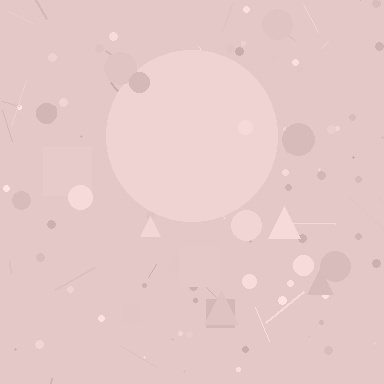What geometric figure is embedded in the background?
A circle is embedded in the background.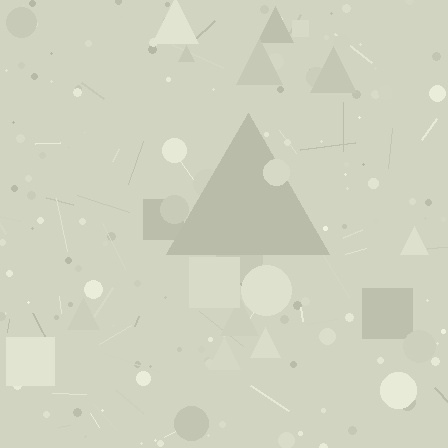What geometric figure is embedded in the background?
A triangle is embedded in the background.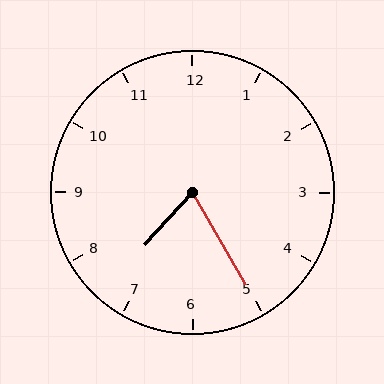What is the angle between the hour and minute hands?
Approximately 72 degrees.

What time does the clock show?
7:25.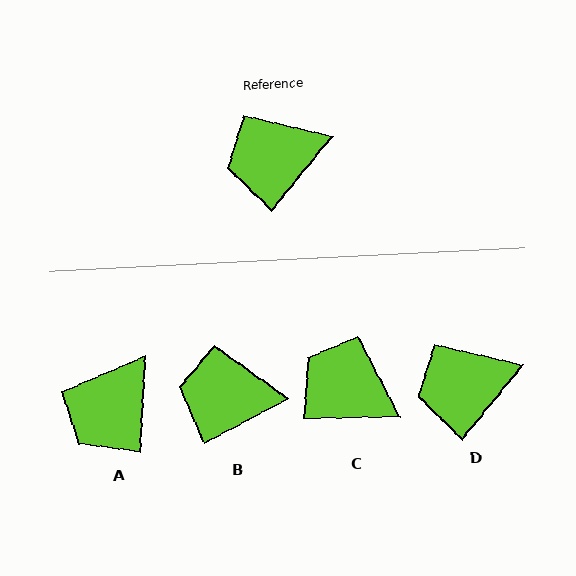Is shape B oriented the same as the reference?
No, it is off by about 22 degrees.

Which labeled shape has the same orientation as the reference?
D.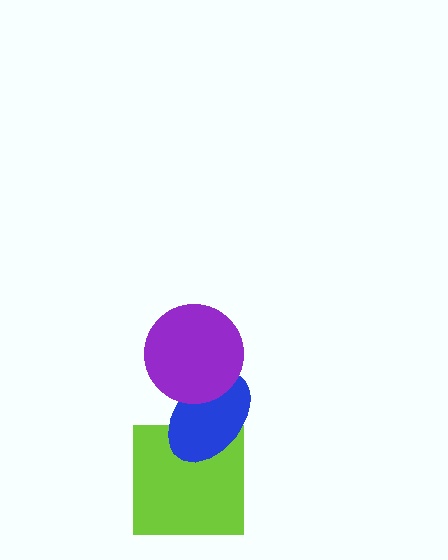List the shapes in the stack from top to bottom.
From top to bottom: the purple circle, the blue ellipse, the lime square.